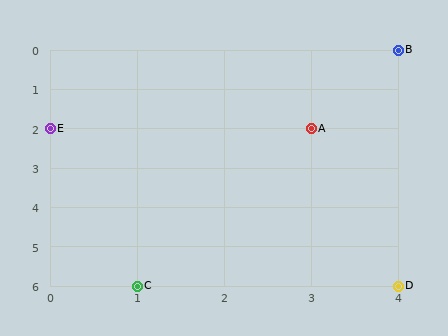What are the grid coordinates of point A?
Point A is at grid coordinates (3, 2).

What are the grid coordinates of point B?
Point B is at grid coordinates (4, 0).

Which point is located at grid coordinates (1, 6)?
Point C is at (1, 6).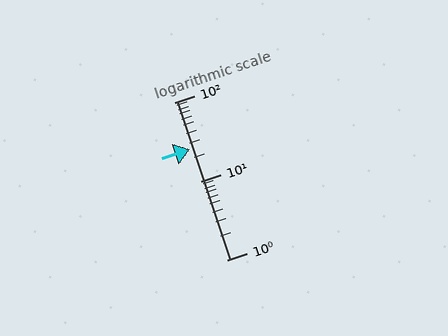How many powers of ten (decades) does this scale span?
The scale spans 2 decades, from 1 to 100.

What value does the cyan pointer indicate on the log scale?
The pointer indicates approximately 25.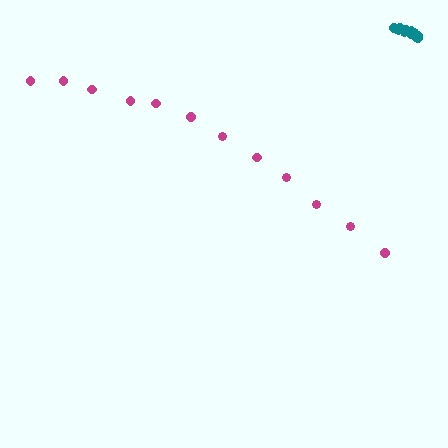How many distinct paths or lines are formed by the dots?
There are 2 distinct paths.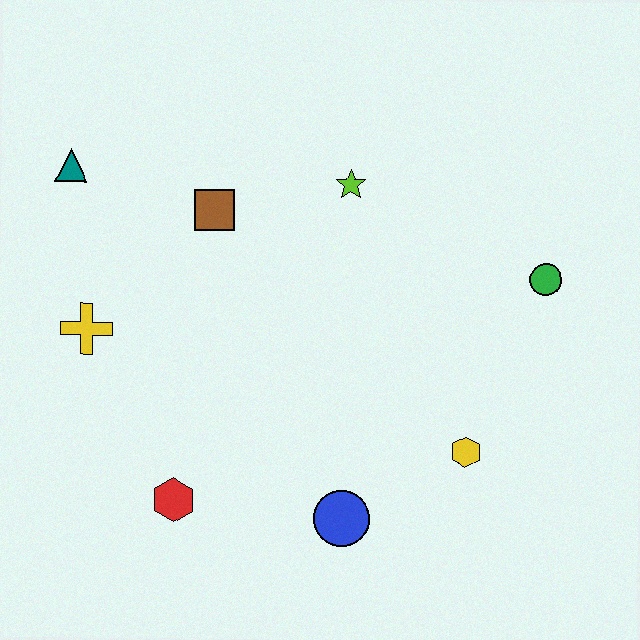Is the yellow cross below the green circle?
Yes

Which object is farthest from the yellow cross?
The green circle is farthest from the yellow cross.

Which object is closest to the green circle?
The yellow hexagon is closest to the green circle.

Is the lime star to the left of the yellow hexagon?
Yes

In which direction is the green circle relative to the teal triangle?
The green circle is to the right of the teal triangle.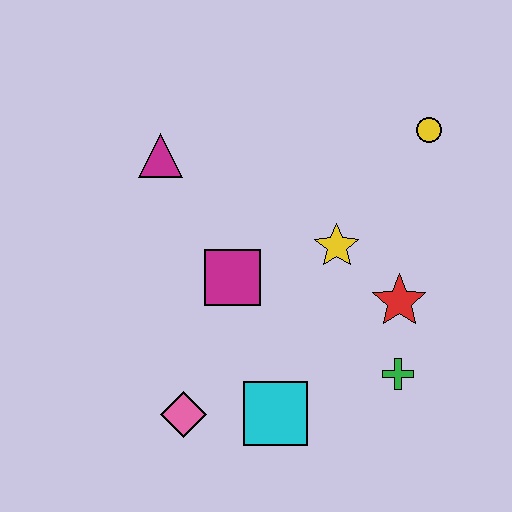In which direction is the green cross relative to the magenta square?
The green cross is to the right of the magenta square.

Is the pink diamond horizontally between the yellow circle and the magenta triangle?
Yes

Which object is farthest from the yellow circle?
The pink diamond is farthest from the yellow circle.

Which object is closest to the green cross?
The red star is closest to the green cross.